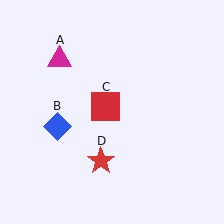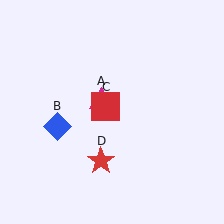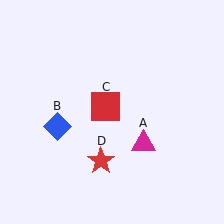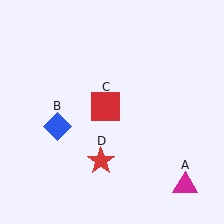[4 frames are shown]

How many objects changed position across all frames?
1 object changed position: magenta triangle (object A).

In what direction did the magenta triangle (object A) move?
The magenta triangle (object A) moved down and to the right.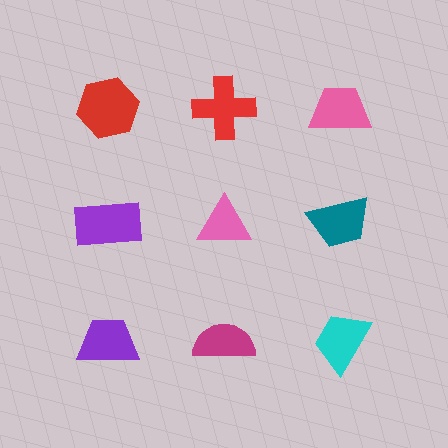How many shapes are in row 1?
3 shapes.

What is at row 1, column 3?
A pink trapezoid.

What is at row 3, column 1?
A purple trapezoid.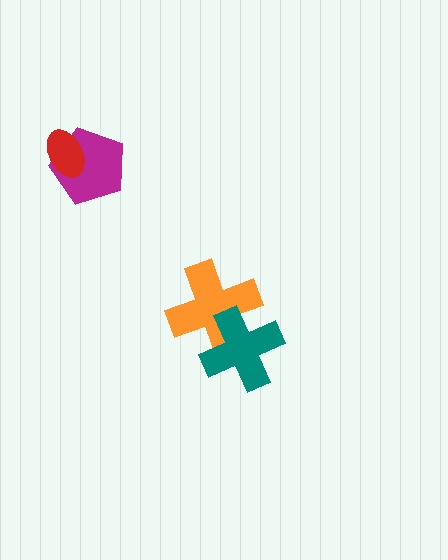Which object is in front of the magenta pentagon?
The red ellipse is in front of the magenta pentagon.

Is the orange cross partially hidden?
Yes, it is partially covered by another shape.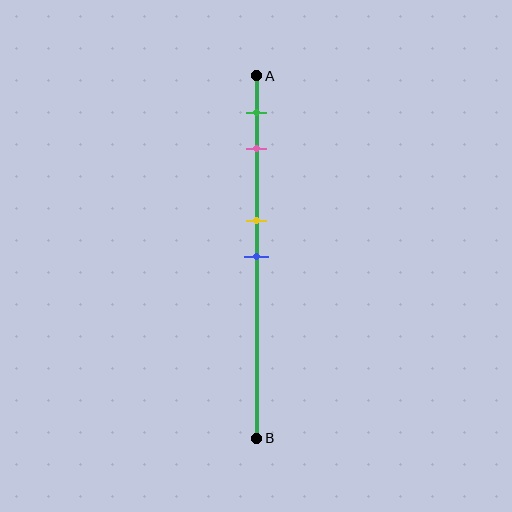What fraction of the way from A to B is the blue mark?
The blue mark is approximately 50% (0.5) of the way from A to B.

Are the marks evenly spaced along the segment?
No, the marks are not evenly spaced.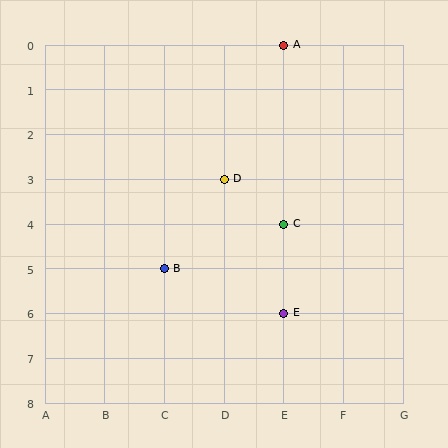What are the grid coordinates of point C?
Point C is at grid coordinates (E, 4).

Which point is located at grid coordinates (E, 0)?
Point A is at (E, 0).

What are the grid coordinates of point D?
Point D is at grid coordinates (D, 3).